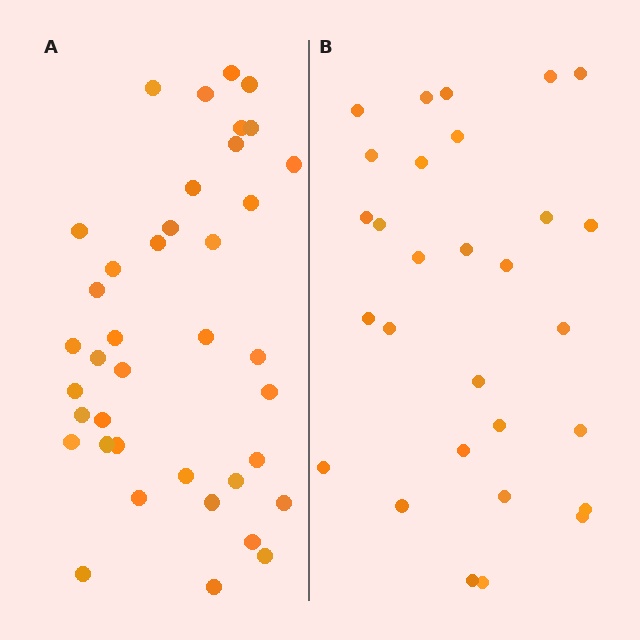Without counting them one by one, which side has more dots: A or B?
Region A (the left region) has more dots.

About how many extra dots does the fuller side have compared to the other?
Region A has roughly 10 or so more dots than region B.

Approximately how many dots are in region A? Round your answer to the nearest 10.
About 40 dots. (The exact count is 39, which rounds to 40.)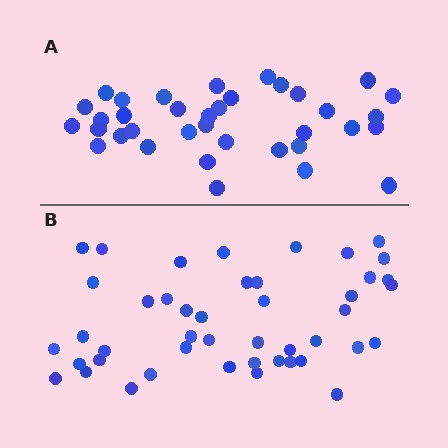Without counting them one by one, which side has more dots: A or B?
Region B (the bottom region) has more dots.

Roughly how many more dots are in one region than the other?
Region B has roughly 8 or so more dots than region A.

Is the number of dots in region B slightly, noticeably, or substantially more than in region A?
Region B has noticeably more, but not dramatically so. The ratio is roughly 1.2 to 1.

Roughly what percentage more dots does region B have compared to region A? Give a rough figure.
About 25% more.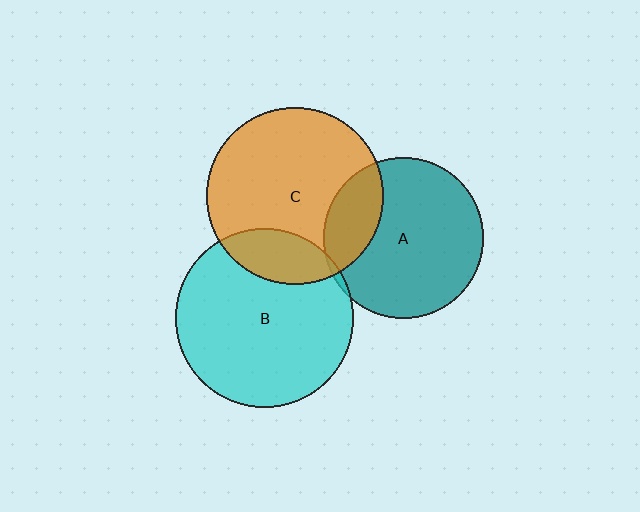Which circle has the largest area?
Circle B (cyan).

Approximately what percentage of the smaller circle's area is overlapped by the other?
Approximately 20%.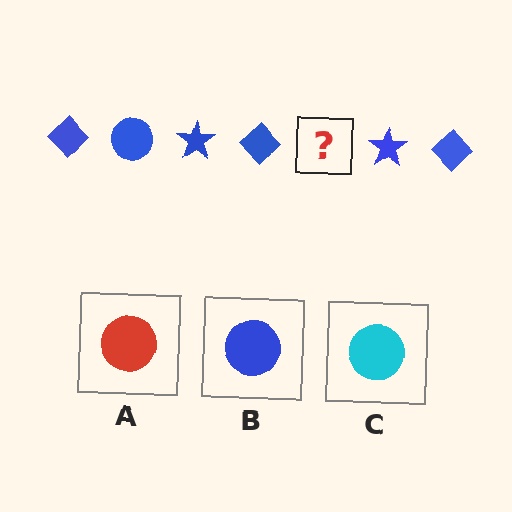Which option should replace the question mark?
Option B.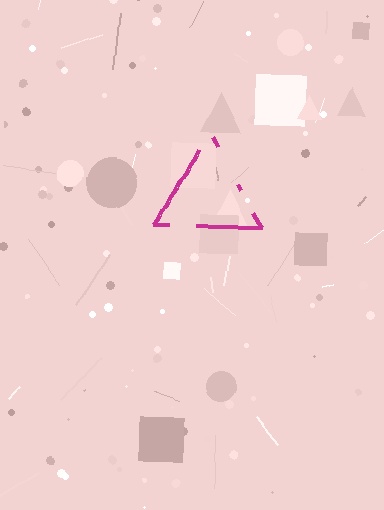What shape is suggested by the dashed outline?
The dashed outline suggests a triangle.